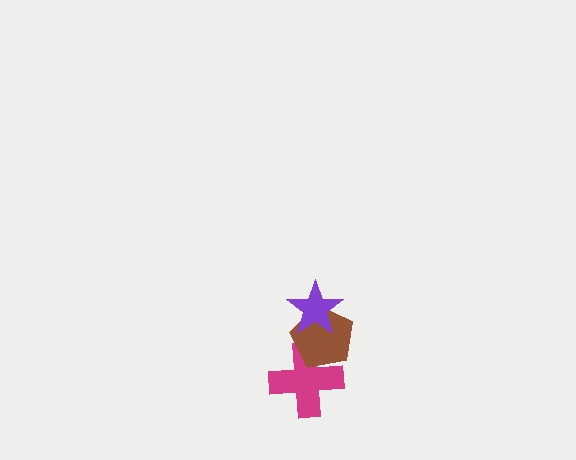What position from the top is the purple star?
The purple star is 1st from the top.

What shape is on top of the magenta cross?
The brown pentagon is on top of the magenta cross.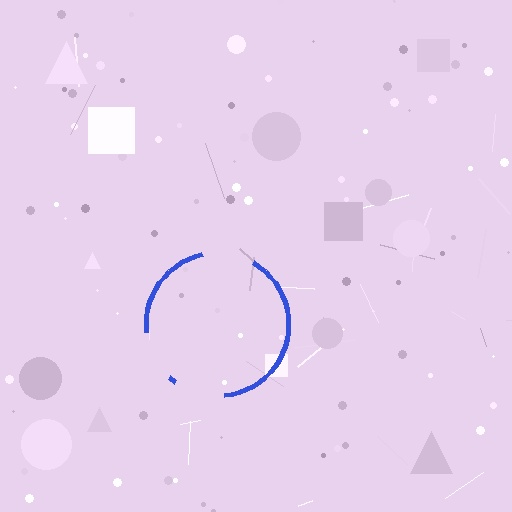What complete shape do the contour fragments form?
The contour fragments form a circle.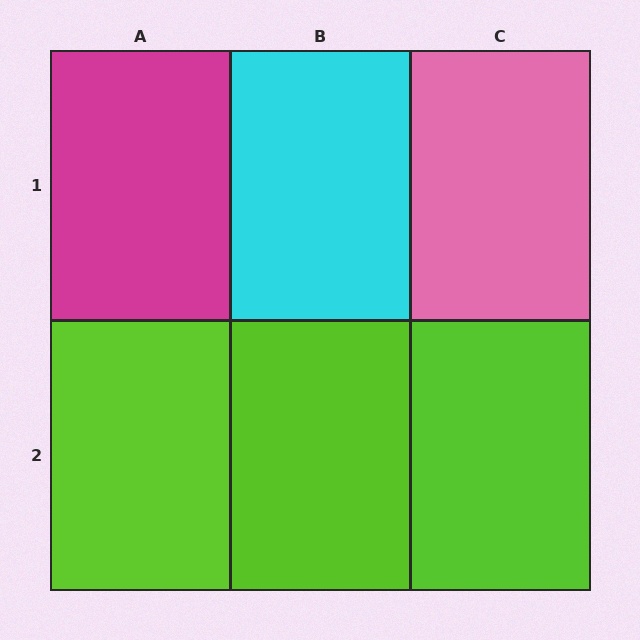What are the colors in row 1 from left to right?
Magenta, cyan, pink.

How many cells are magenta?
1 cell is magenta.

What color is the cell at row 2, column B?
Lime.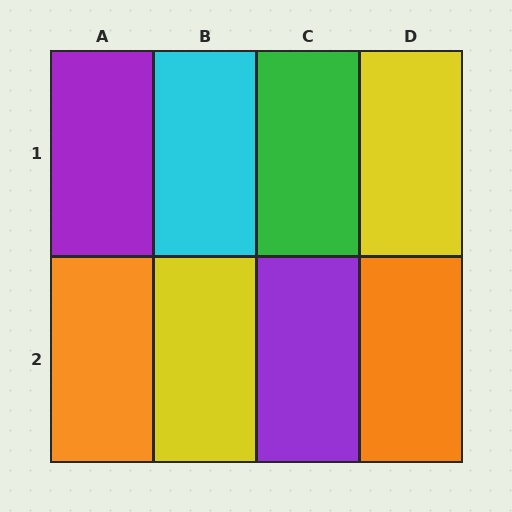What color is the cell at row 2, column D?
Orange.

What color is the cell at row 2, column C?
Purple.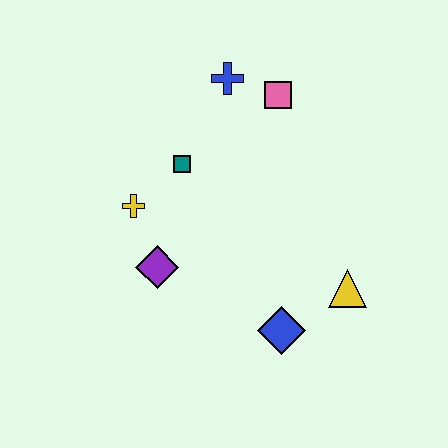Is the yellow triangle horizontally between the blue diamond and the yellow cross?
No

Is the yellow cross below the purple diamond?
No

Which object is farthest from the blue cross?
The blue diamond is farthest from the blue cross.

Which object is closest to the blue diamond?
The yellow triangle is closest to the blue diamond.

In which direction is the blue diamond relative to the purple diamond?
The blue diamond is to the right of the purple diamond.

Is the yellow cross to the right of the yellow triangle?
No